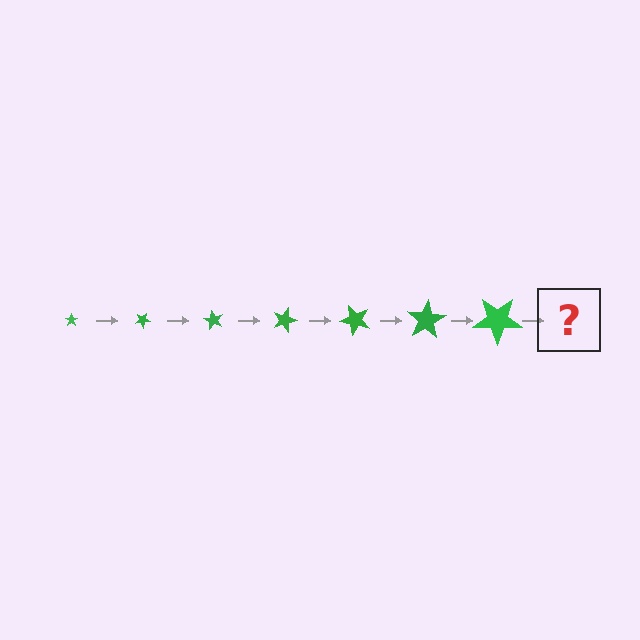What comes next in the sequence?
The next element should be a star, larger than the previous one and rotated 210 degrees from the start.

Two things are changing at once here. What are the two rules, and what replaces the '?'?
The two rules are that the star grows larger each step and it rotates 30 degrees each step. The '?' should be a star, larger than the previous one and rotated 210 degrees from the start.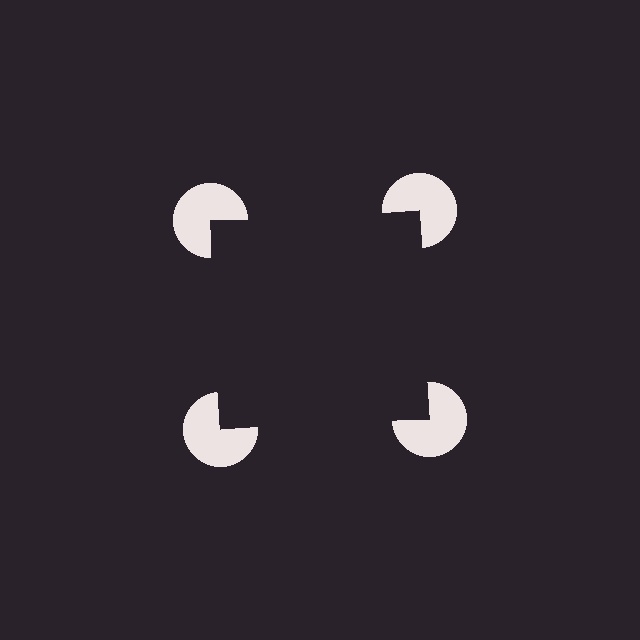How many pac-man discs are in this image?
There are 4 — one at each vertex of the illusory square.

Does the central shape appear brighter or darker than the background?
It typically appears slightly darker than the background, even though no actual brightness change is drawn.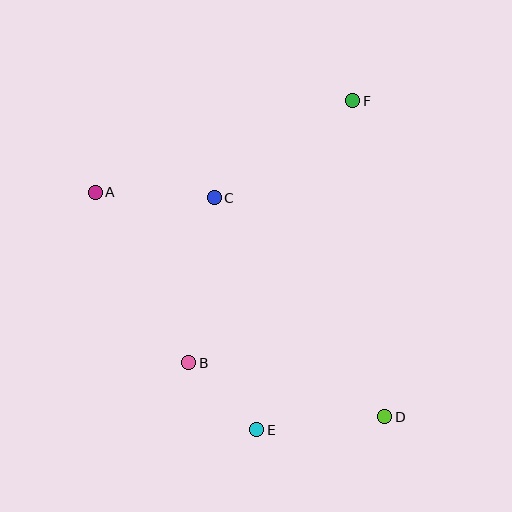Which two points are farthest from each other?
Points A and D are farthest from each other.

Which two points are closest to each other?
Points B and E are closest to each other.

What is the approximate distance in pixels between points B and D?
The distance between B and D is approximately 203 pixels.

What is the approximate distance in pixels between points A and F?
The distance between A and F is approximately 273 pixels.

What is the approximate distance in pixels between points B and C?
The distance between B and C is approximately 167 pixels.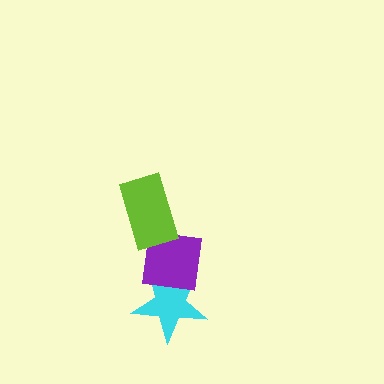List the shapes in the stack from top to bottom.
From top to bottom: the lime rectangle, the purple square, the cyan star.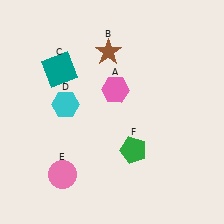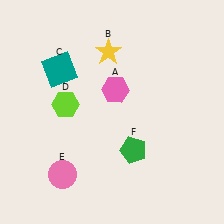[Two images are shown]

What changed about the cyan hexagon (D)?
In Image 1, D is cyan. In Image 2, it changed to lime.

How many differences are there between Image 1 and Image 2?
There are 2 differences between the two images.